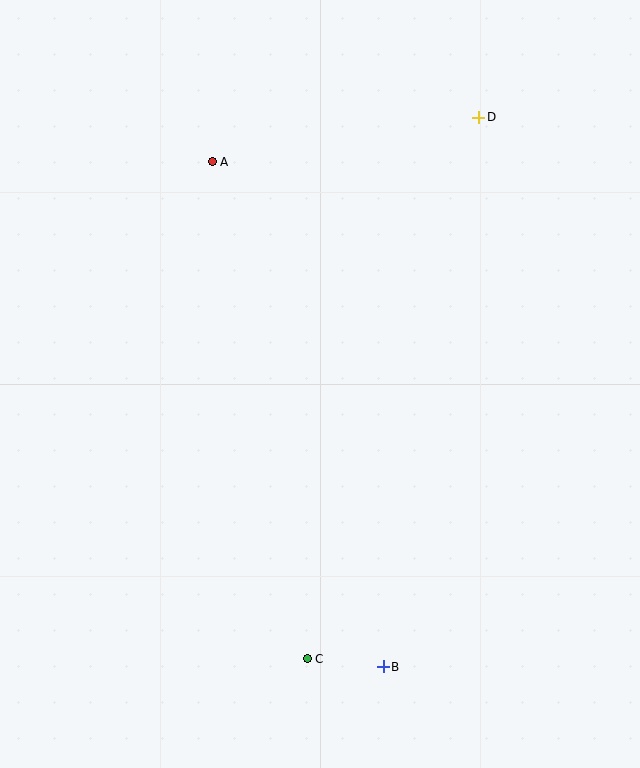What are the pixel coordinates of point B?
Point B is at (383, 667).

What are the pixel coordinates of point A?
Point A is at (212, 162).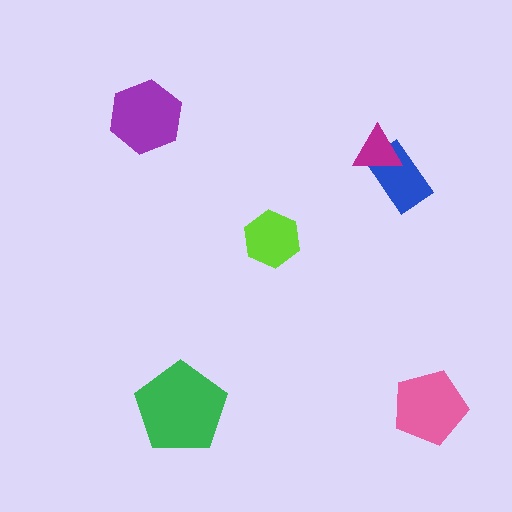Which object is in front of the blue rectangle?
The magenta triangle is in front of the blue rectangle.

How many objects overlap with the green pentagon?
0 objects overlap with the green pentagon.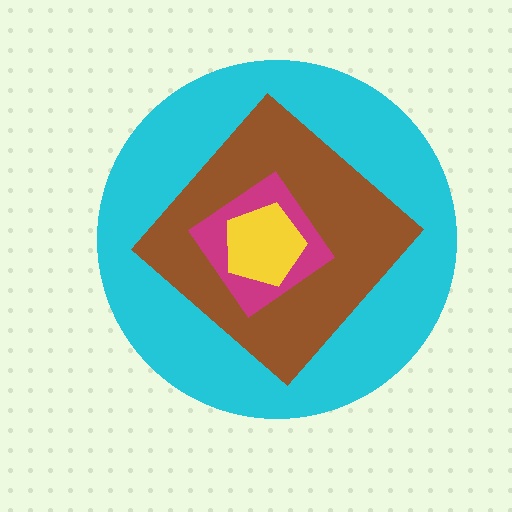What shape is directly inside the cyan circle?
The brown diamond.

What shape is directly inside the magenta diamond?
The yellow pentagon.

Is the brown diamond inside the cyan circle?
Yes.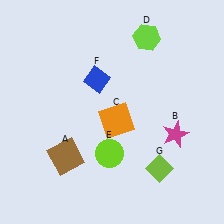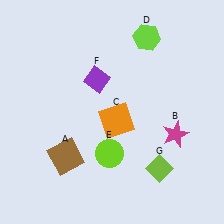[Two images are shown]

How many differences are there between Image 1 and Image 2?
There is 1 difference between the two images.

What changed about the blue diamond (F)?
In Image 1, F is blue. In Image 2, it changed to purple.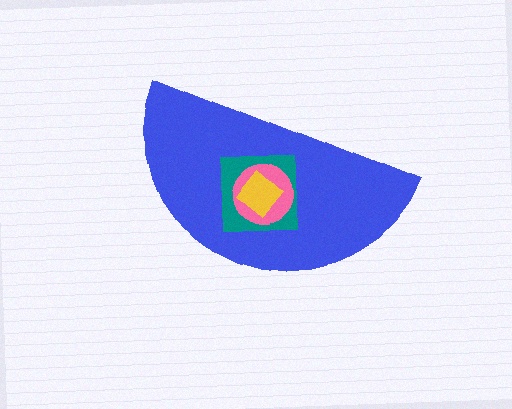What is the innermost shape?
The yellow diamond.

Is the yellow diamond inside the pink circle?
Yes.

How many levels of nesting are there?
4.